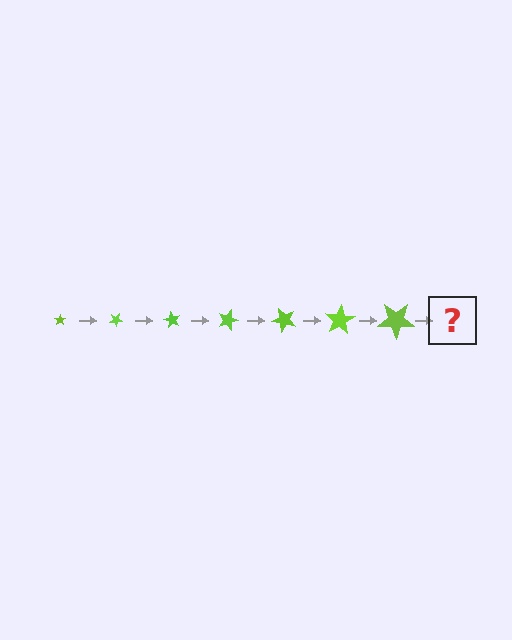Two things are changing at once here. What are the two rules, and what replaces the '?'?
The two rules are that the star grows larger each step and it rotates 30 degrees each step. The '?' should be a star, larger than the previous one and rotated 210 degrees from the start.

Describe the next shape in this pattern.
It should be a star, larger than the previous one and rotated 210 degrees from the start.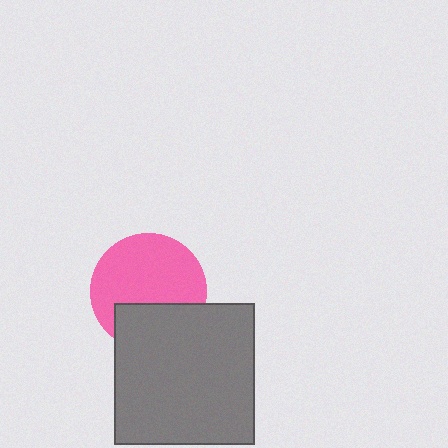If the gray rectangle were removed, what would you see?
You would see the complete pink circle.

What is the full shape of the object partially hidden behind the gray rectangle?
The partially hidden object is a pink circle.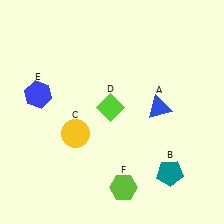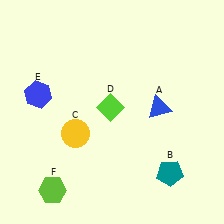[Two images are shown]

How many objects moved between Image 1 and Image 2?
1 object moved between the two images.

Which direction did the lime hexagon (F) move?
The lime hexagon (F) moved left.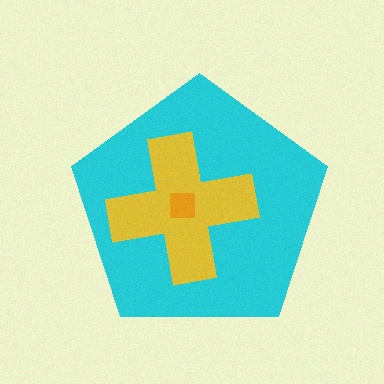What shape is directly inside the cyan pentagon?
The yellow cross.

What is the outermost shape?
The cyan pentagon.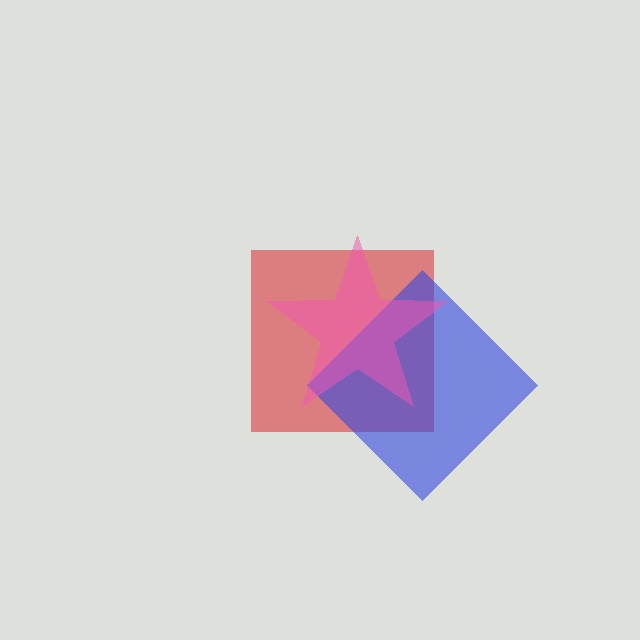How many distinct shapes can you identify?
There are 3 distinct shapes: a red square, a blue diamond, a pink star.